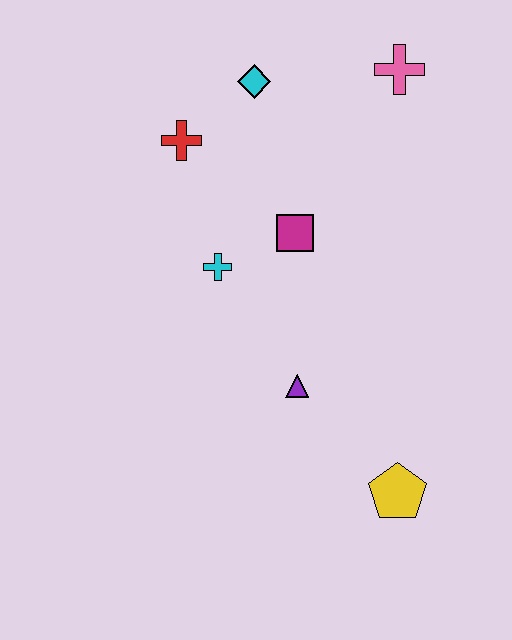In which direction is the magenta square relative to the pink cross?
The magenta square is below the pink cross.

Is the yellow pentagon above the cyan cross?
No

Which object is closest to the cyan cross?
The magenta square is closest to the cyan cross.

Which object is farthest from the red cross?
The yellow pentagon is farthest from the red cross.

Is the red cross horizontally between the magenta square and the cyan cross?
No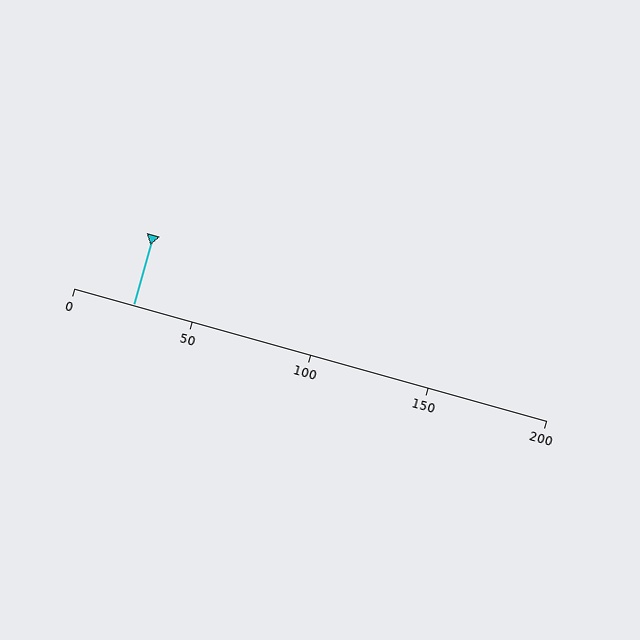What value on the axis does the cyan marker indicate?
The marker indicates approximately 25.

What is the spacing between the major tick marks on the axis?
The major ticks are spaced 50 apart.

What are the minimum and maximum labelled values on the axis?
The axis runs from 0 to 200.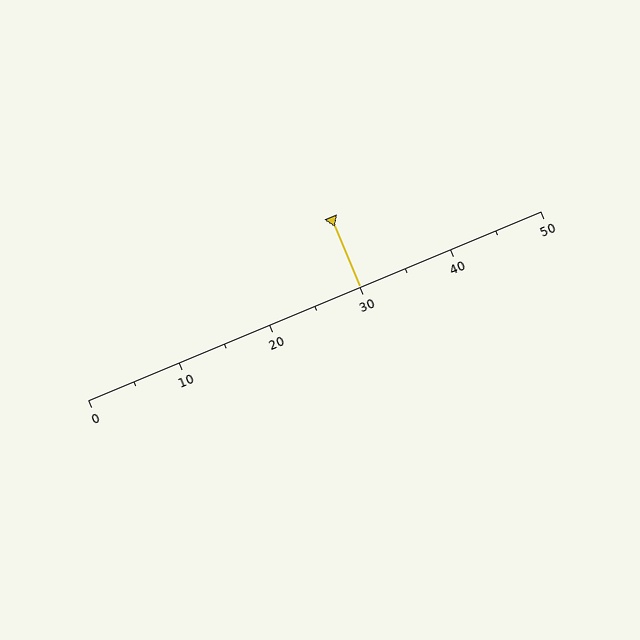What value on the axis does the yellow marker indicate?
The marker indicates approximately 30.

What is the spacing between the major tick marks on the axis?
The major ticks are spaced 10 apart.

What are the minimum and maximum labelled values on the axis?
The axis runs from 0 to 50.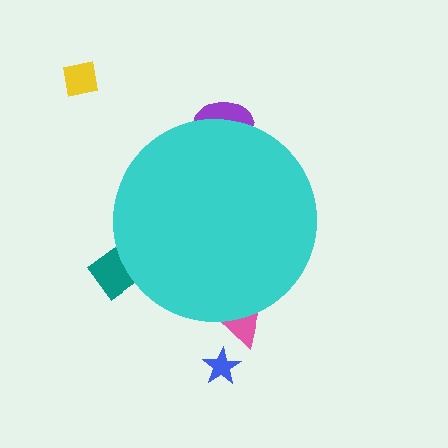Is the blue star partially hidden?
No, the blue star is fully visible.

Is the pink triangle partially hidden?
Yes, the pink triangle is partially hidden behind the cyan circle.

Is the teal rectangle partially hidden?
Yes, the teal rectangle is partially hidden behind the cyan circle.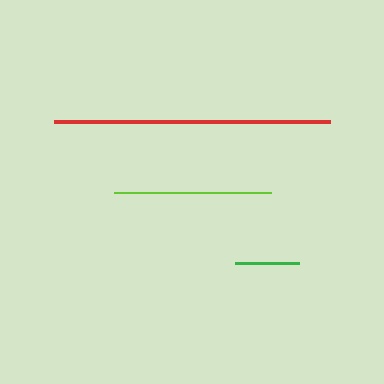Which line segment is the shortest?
The green line is the shortest at approximately 64 pixels.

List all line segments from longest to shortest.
From longest to shortest: red, lime, green.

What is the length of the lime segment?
The lime segment is approximately 157 pixels long.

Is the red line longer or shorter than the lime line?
The red line is longer than the lime line.